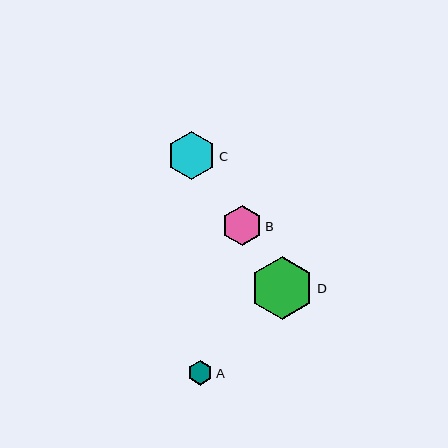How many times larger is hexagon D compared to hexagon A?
Hexagon D is approximately 2.5 times the size of hexagon A.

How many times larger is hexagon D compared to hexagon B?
Hexagon D is approximately 1.6 times the size of hexagon B.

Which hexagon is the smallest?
Hexagon A is the smallest with a size of approximately 25 pixels.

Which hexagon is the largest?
Hexagon D is the largest with a size of approximately 63 pixels.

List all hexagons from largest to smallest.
From largest to smallest: D, C, B, A.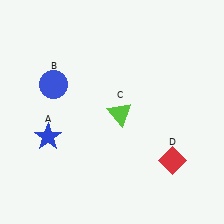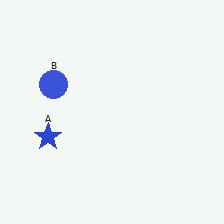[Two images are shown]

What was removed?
The red diamond (D), the lime triangle (C) were removed in Image 2.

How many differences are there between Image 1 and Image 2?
There are 2 differences between the two images.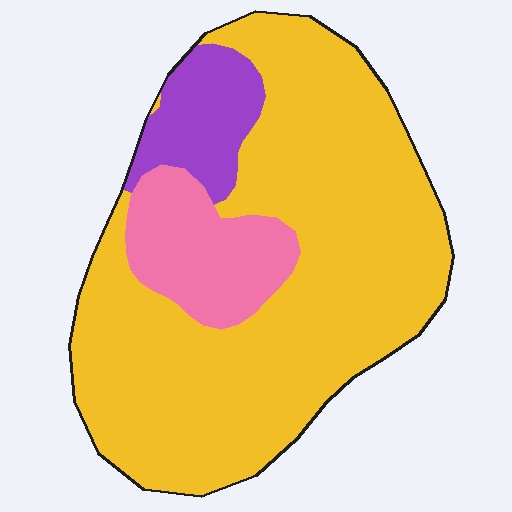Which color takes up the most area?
Yellow, at roughly 75%.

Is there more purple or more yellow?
Yellow.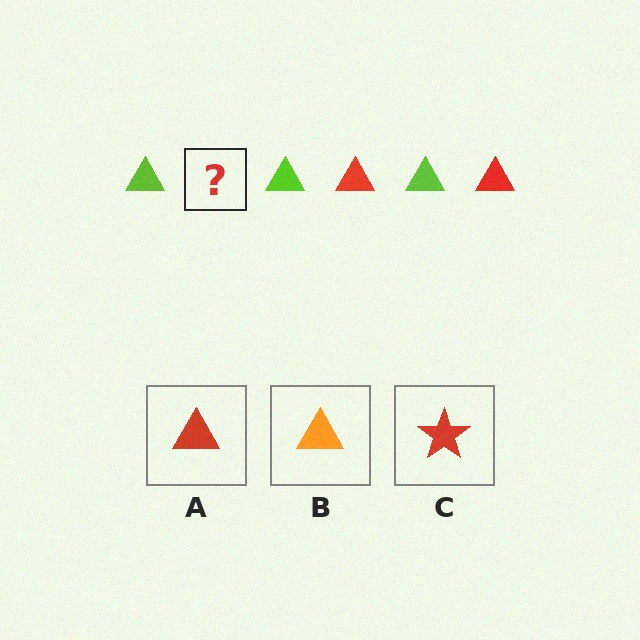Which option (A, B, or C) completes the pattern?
A.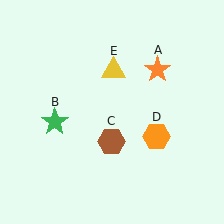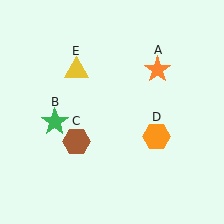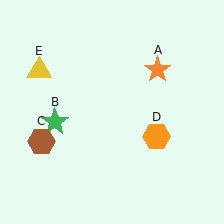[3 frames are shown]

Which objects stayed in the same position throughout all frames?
Orange star (object A) and green star (object B) and orange hexagon (object D) remained stationary.